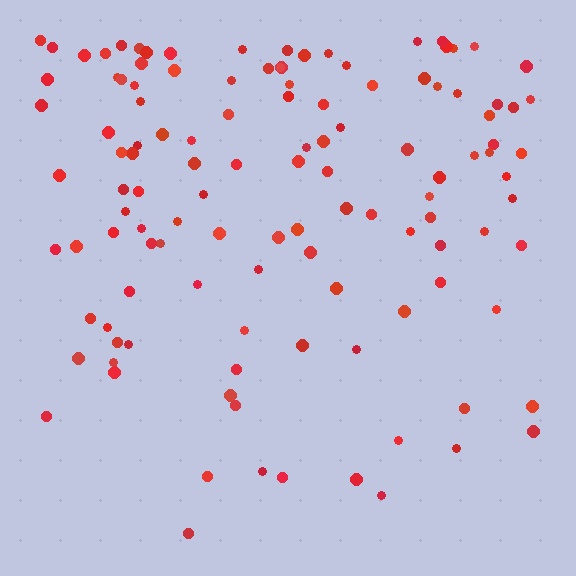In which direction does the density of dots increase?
From bottom to top, with the top side densest.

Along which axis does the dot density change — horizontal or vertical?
Vertical.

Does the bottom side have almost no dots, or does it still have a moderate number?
Still a moderate number, just noticeably fewer than the top.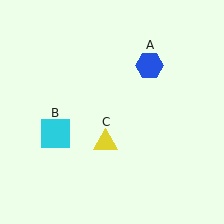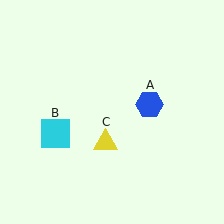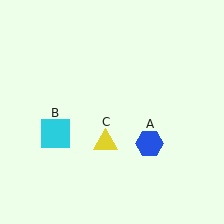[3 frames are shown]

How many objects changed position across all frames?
1 object changed position: blue hexagon (object A).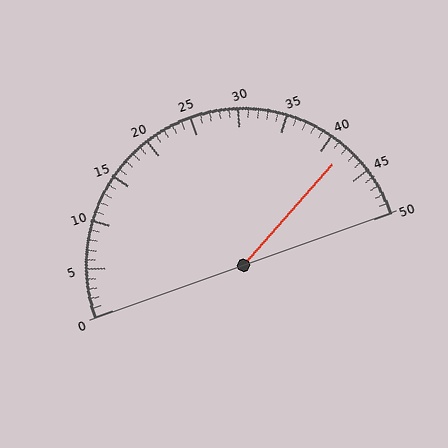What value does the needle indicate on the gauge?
The needle indicates approximately 42.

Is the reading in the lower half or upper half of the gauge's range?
The reading is in the upper half of the range (0 to 50).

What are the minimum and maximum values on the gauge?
The gauge ranges from 0 to 50.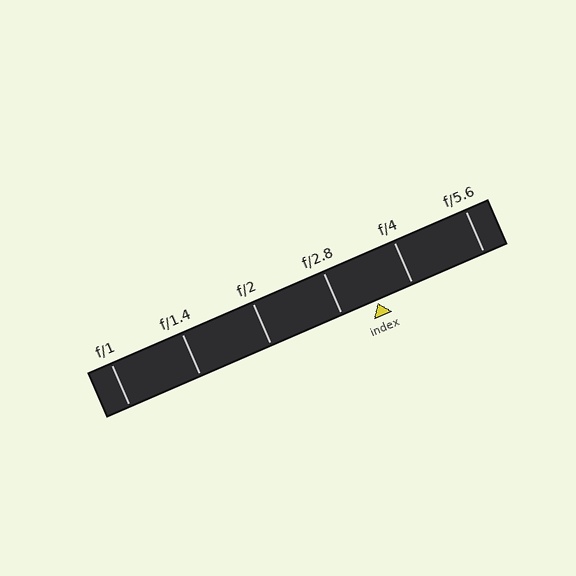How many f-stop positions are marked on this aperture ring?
There are 6 f-stop positions marked.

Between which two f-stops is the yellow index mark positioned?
The index mark is between f/2.8 and f/4.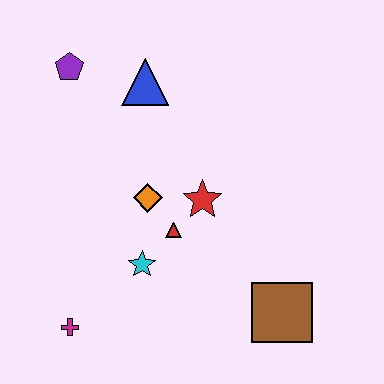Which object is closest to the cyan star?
The red triangle is closest to the cyan star.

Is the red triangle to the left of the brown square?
Yes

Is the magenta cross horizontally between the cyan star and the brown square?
No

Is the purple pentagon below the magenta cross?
No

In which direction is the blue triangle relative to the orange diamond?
The blue triangle is above the orange diamond.